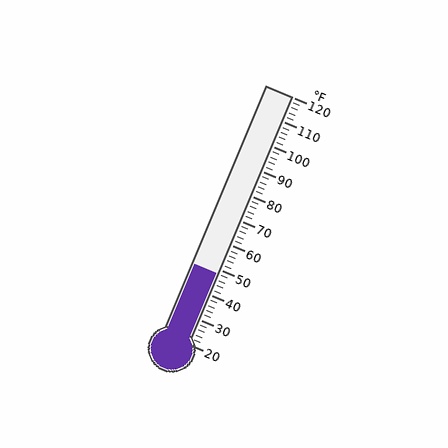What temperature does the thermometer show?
The thermometer shows approximately 48°F.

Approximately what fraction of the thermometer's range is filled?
The thermometer is filled to approximately 30% of its range.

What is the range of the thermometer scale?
The thermometer scale ranges from 20°F to 120°F.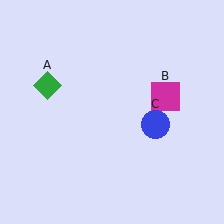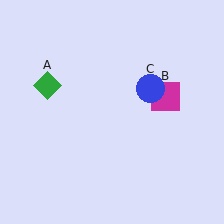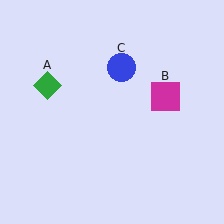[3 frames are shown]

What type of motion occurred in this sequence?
The blue circle (object C) rotated counterclockwise around the center of the scene.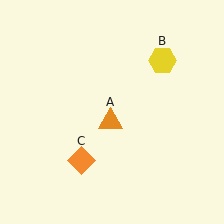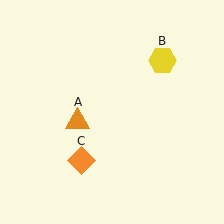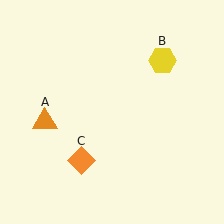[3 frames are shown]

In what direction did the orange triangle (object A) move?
The orange triangle (object A) moved left.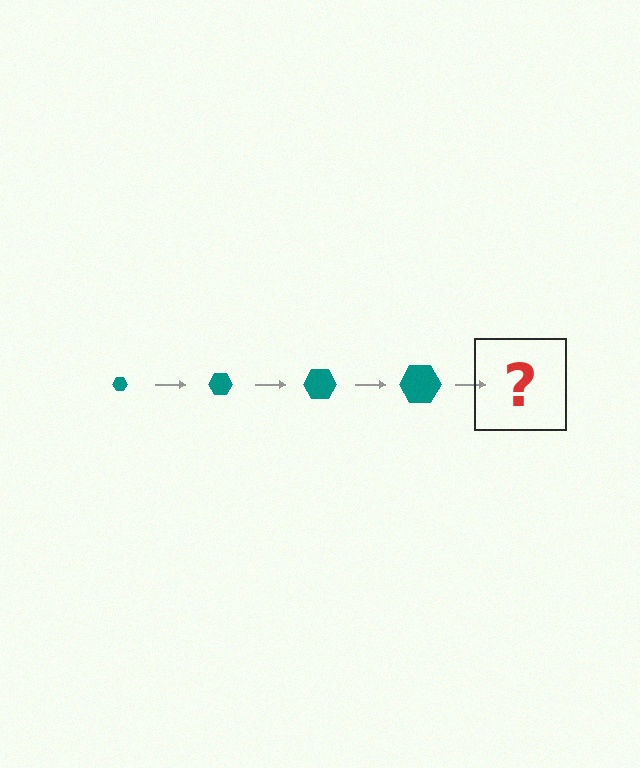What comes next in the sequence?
The next element should be a teal hexagon, larger than the previous one.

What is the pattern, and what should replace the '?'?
The pattern is that the hexagon gets progressively larger each step. The '?' should be a teal hexagon, larger than the previous one.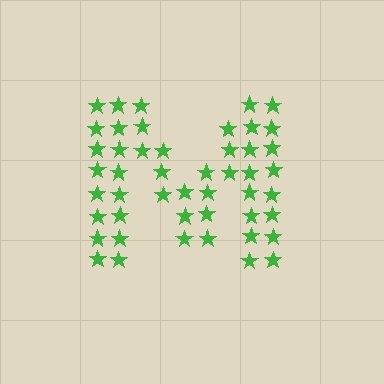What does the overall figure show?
The overall figure shows the letter M.